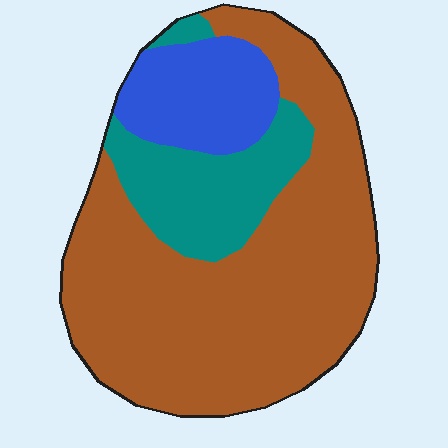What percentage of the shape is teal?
Teal covers 19% of the shape.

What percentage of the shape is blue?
Blue takes up about one sixth (1/6) of the shape.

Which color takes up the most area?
Brown, at roughly 65%.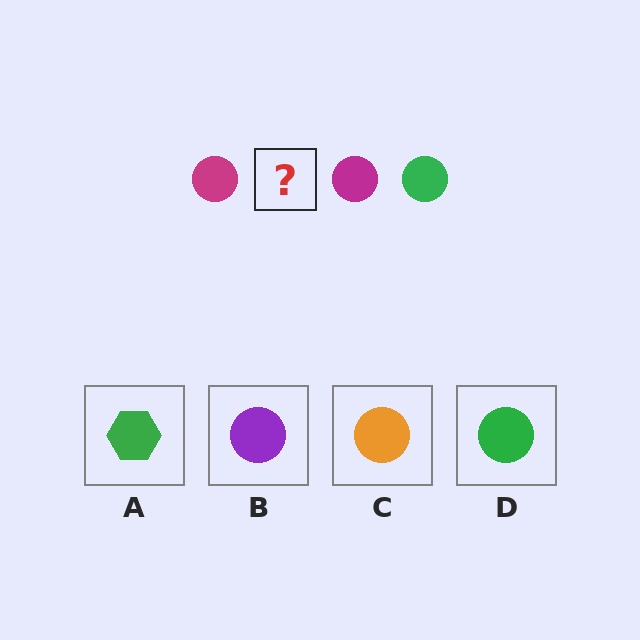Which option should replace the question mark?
Option D.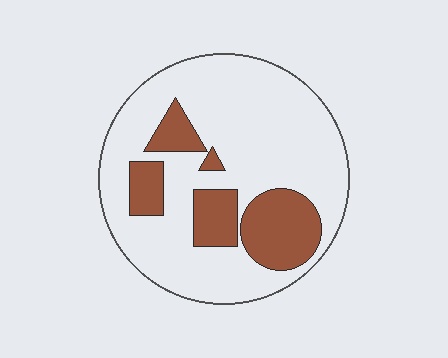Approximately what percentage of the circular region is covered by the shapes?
Approximately 25%.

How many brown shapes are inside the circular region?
5.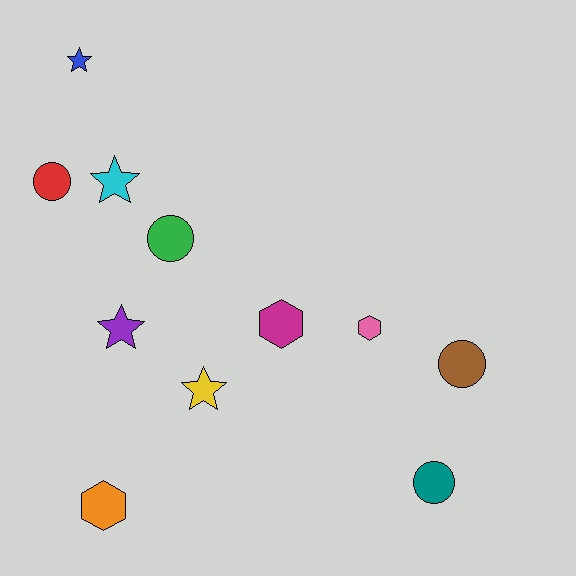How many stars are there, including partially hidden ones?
There are 4 stars.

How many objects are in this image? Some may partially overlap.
There are 11 objects.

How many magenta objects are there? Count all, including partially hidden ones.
There is 1 magenta object.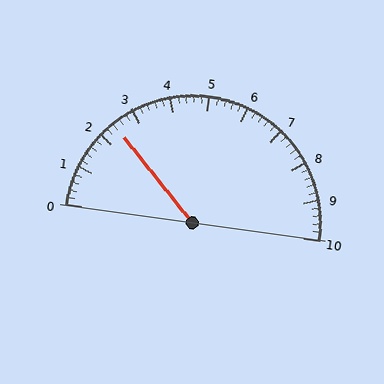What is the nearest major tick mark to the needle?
The nearest major tick mark is 2.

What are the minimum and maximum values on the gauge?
The gauge ranges from 0 to 10.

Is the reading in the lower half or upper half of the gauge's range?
The reading is in the lower half of the range (0 to 10).